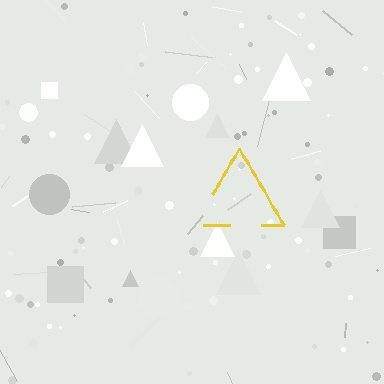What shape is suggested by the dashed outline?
The dashed outline suggests a triangle.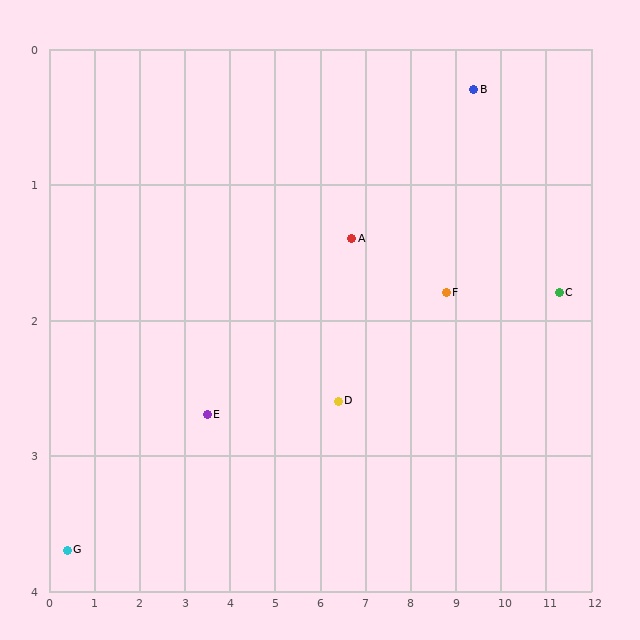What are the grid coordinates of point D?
Point D is at approximately (6.4, 2.6).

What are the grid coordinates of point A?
Point A is at approximately (6.7, 1.4).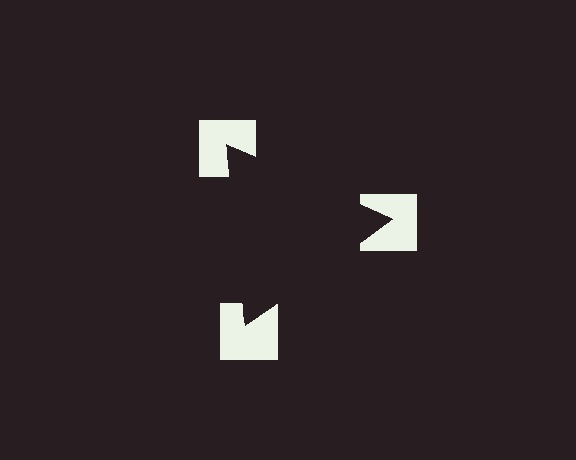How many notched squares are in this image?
There are 3 — one at each vertex of the illusory triangle.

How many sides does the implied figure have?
3 sides.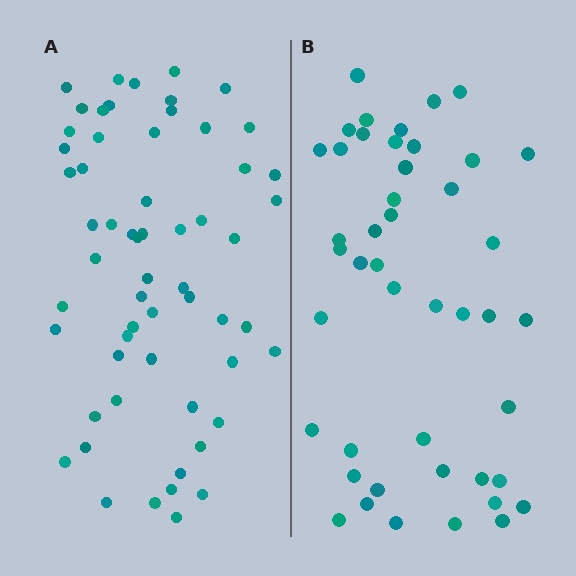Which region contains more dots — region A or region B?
Region A (the left region) has more dots.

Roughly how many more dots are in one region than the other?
Region A has approximately 15 more dots than region B.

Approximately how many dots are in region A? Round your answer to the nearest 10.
About 60 dots. (The exact count is 59, which rounds to 60.)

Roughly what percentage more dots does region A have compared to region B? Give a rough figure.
About 30% more.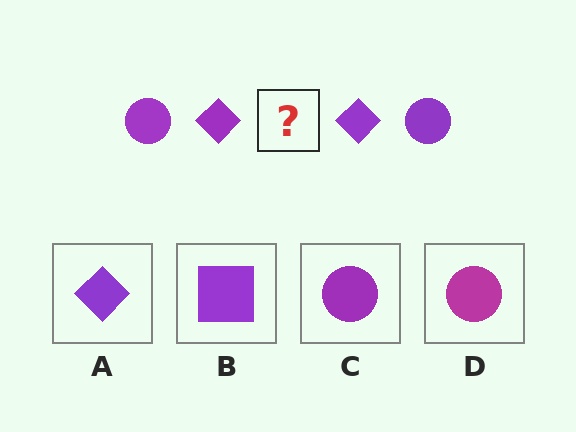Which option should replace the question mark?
Option C.